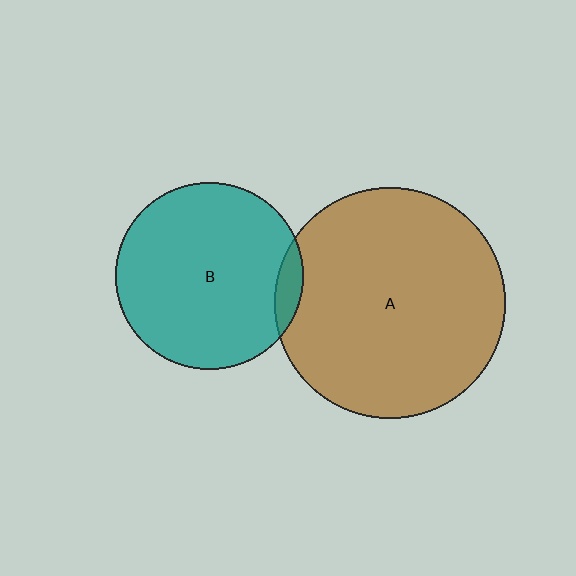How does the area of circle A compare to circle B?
Approximately 1.5 times.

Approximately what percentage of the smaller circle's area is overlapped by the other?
Approximately 5%.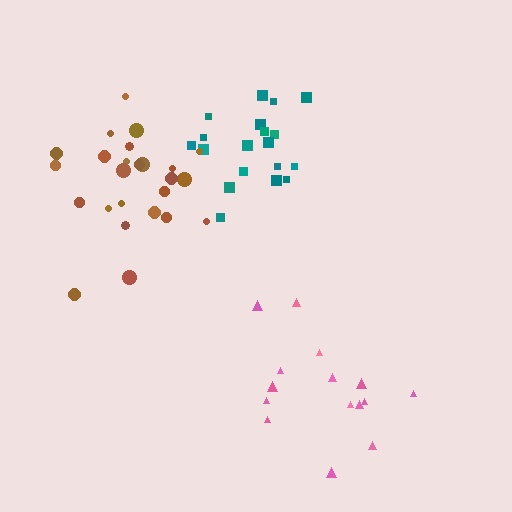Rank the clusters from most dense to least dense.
teal, brown, pink.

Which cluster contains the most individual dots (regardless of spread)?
Brown (26).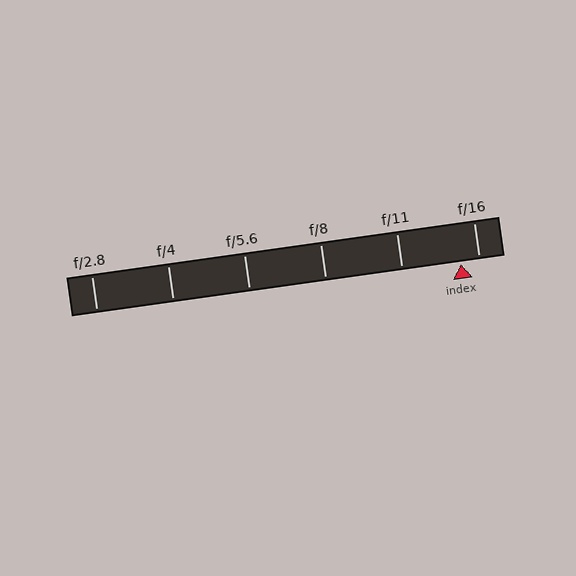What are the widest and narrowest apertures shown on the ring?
The widest aperture shown is f/2.8 and the narrowest is f/16.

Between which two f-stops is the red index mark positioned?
The index mark is between f/11 and f/16.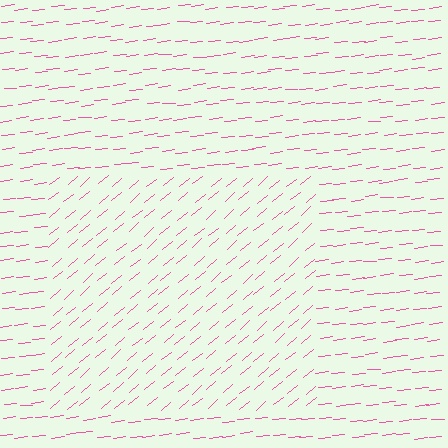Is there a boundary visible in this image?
Yes, there is a texture boundary formed by a change in line orientation.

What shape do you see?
I see a rectangle.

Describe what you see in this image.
The image is filled with small pink line segments. A rectangle region in the image has lines oriented differently from the surrounding lines, creating a visible texture boundary.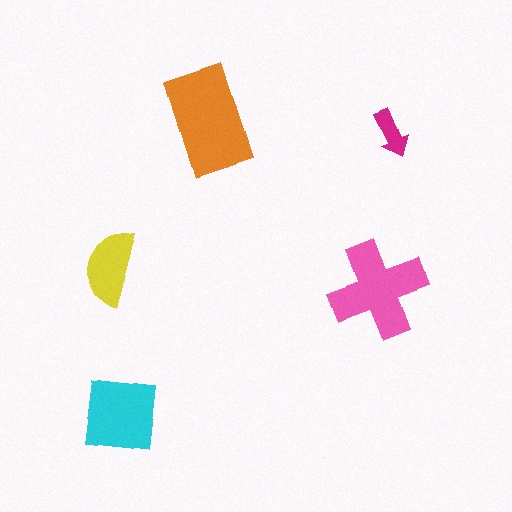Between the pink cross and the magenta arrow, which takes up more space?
The pink cross.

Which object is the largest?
The orange rectangle.